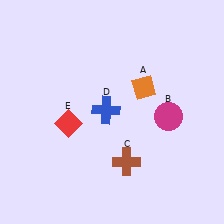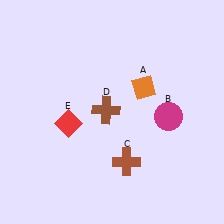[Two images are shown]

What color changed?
The cross (D) changed from blue in Image 1 to brown in Image 2.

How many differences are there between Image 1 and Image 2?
There is 1 difference between the two images.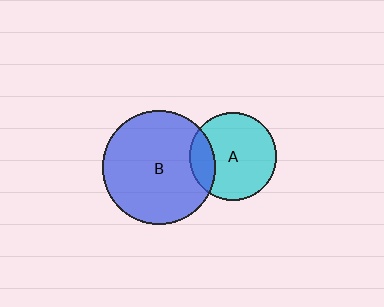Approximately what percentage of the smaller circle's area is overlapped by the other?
Approximately 20%.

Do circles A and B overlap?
Yes.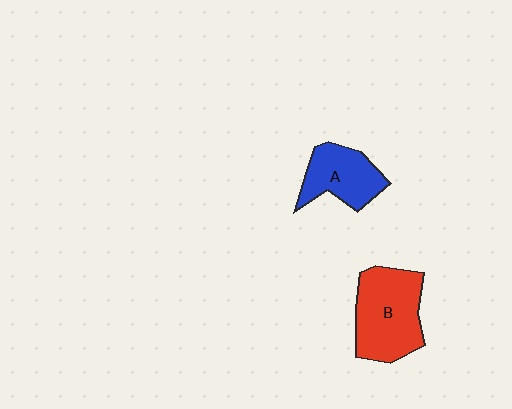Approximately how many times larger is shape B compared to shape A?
Approximately 1.4 times.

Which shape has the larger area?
Shape B (red).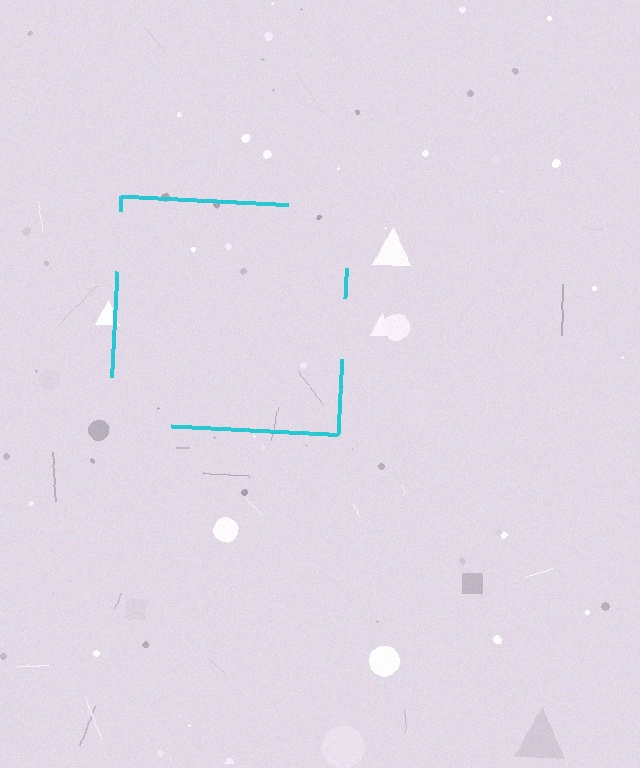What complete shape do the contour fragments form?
The contour fragments form a square.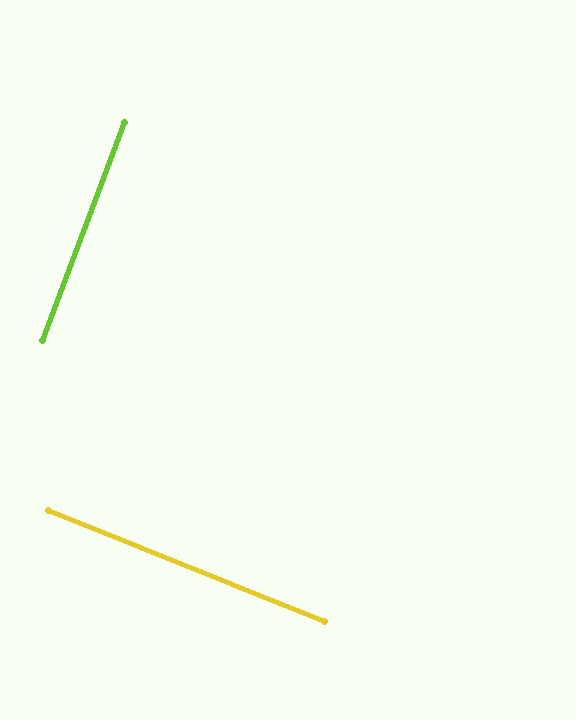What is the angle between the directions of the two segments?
Approximately 89 degrees.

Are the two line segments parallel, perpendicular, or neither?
Perpendicular — they meet at approximately 89°.